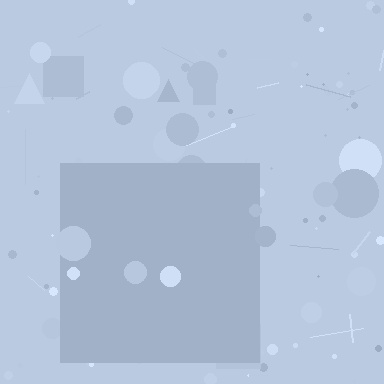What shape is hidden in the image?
A square is hidden in the image.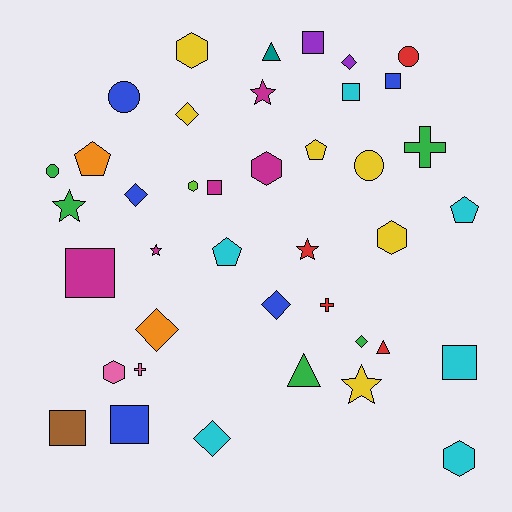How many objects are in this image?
There are 40 objects.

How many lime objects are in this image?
There is 1 lime object.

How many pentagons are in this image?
There are 4 pentagons.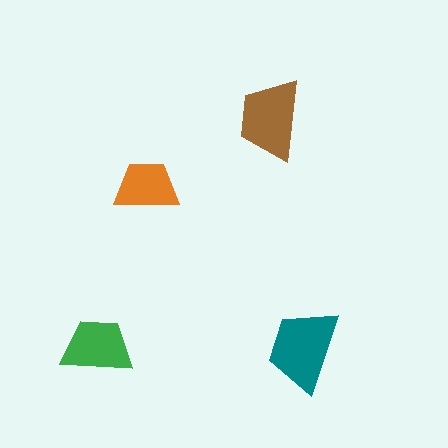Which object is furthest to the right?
The teal trapezoid is rightmost.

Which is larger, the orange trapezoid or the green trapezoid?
The green one.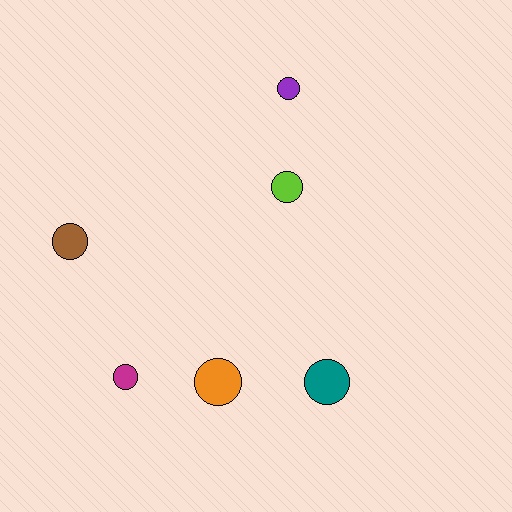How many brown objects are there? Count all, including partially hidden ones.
There is 1 brown object.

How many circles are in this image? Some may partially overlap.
There are 6 circles.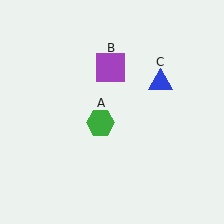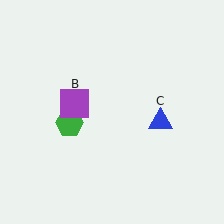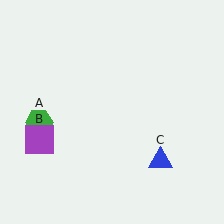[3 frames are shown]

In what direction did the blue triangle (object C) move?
The blue triangle (object C) moved down.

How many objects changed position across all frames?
3 objects changed position: green hexagon (object A), purple square (object B), blue triangle (object C).